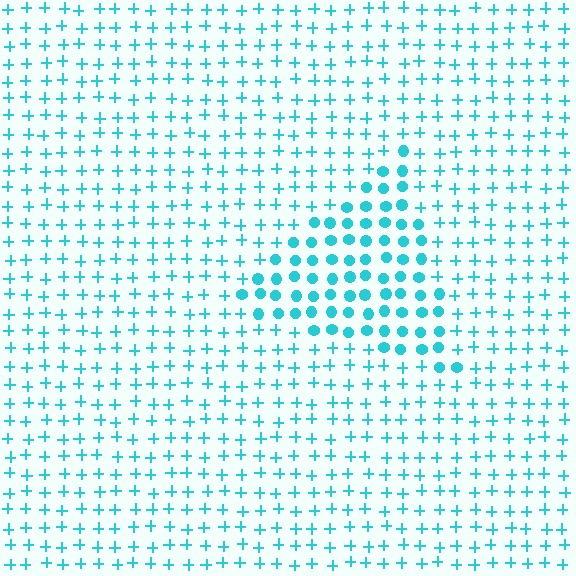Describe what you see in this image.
The image is filled with small cyan elements arranged in a uniform grid. A triangle-shaped region contains circles, while the surrounding area contains plus signs. The boundary is defined purely by the change in element shape.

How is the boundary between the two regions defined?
The boundary is defined by a change in element shape: circles inside vs. plus signs outside. All elements share the same color and spacing.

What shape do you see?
I see a triangle.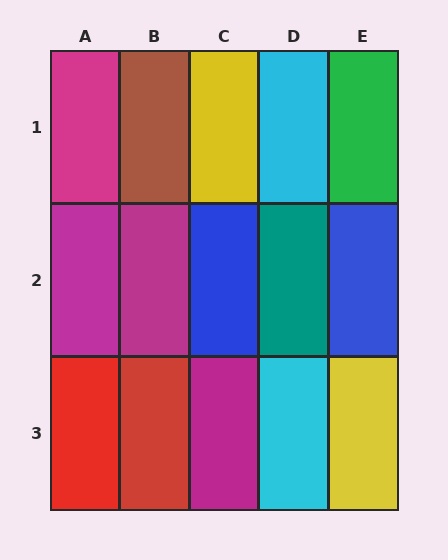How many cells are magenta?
4 cells are magenta.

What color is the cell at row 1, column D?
Cyan.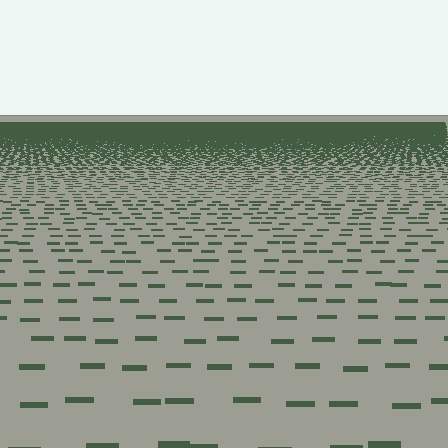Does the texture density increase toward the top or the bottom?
Density increases toward the top.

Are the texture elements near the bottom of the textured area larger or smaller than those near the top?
Larger. Near the bottom, elements are closer to the viewer and appear at a bigger on-screen size.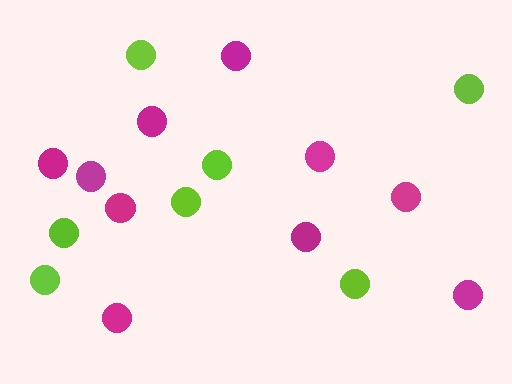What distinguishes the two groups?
There are 2 groups: one group of magenta circles (10) and one group of lime circles (7).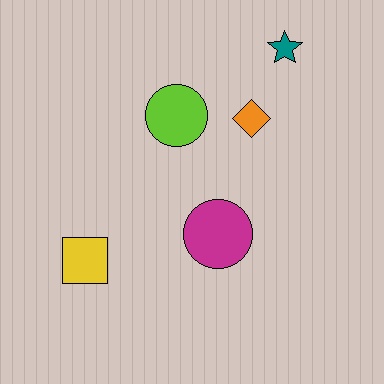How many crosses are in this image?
There are no crosses.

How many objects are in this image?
There are 5 objects.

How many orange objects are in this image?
There is 1 orange object.